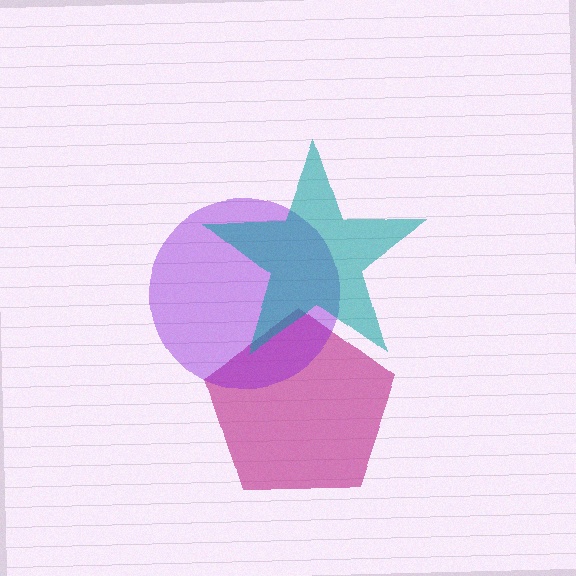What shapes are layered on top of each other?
The layered shapes are: a magenta pentagon, a purple circle, a teal star.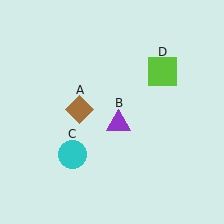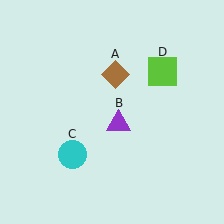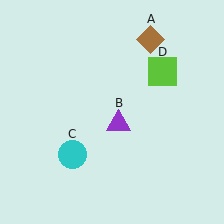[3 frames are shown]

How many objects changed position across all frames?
1 object changed position: brown diamond (object A).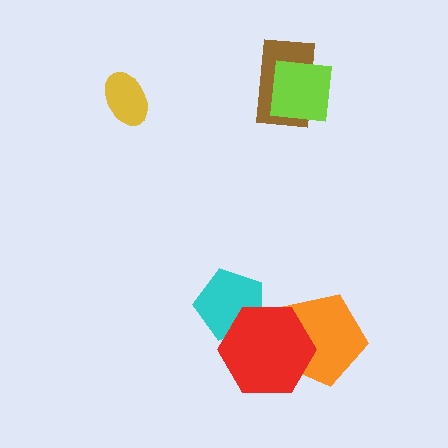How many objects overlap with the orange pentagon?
1 object overlaps with the orange pentagon.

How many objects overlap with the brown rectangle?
1 object overlaps with the brown rectangle.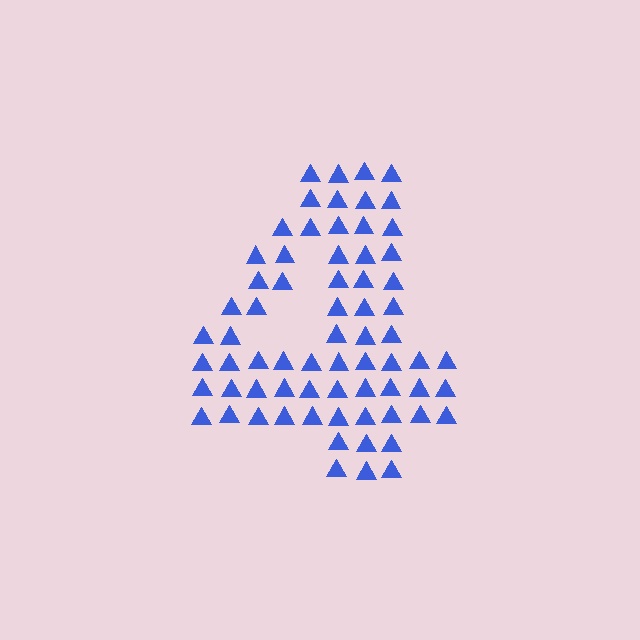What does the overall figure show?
The overall figure shows the digit 4.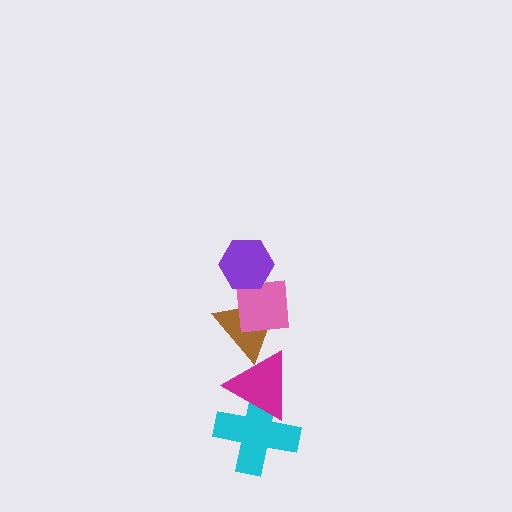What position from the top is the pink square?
The pink square is 2nd from the top.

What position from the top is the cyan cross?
The cyan cross is 5th from the top.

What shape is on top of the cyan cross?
The magenta triangle is on top of the cyan cross.